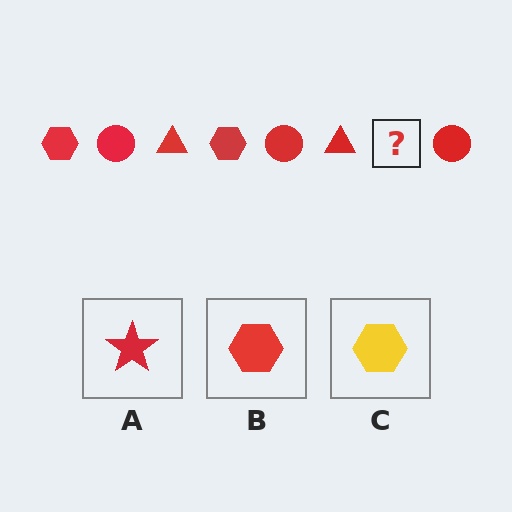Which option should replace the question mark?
Option B.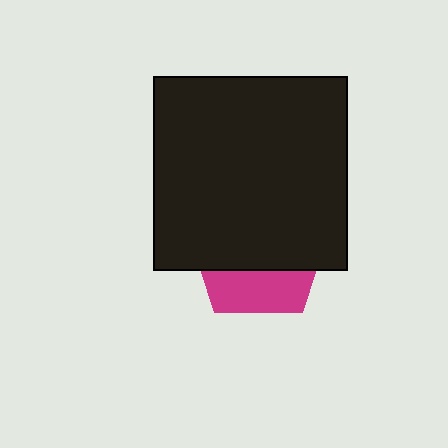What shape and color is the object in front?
The object in front is a black square.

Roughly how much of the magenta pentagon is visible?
A small part of it is visible (roughly 32%).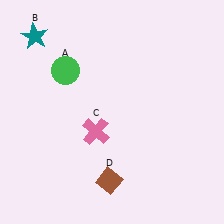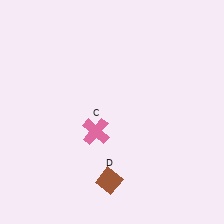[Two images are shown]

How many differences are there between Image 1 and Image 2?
There are 2 differences between the two images.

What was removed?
The green circle (A), the teal star (B) were removed in Image 2.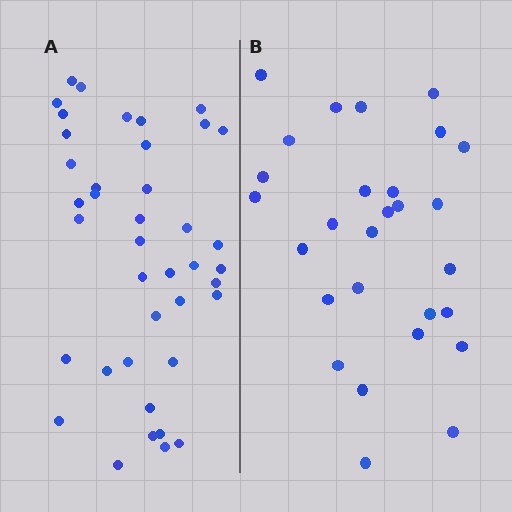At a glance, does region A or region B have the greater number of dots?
Region A (the left region) has more dots.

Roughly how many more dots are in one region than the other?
Region A has roughly 12 or so more dots than region B.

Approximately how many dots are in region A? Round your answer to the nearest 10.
About 40 dots.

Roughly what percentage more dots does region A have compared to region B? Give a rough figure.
About 45% more.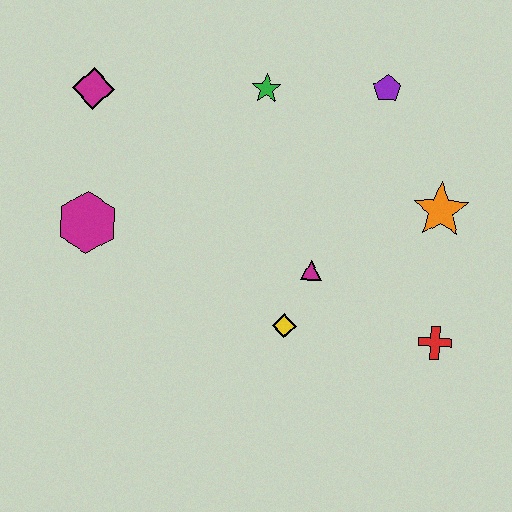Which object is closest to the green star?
The purple pentagon is closest to the green star.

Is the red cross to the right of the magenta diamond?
Yes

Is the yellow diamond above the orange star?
No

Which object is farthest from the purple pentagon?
The magenta hexagon is farthest from the purple pentagon.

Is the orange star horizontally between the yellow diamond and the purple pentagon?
No